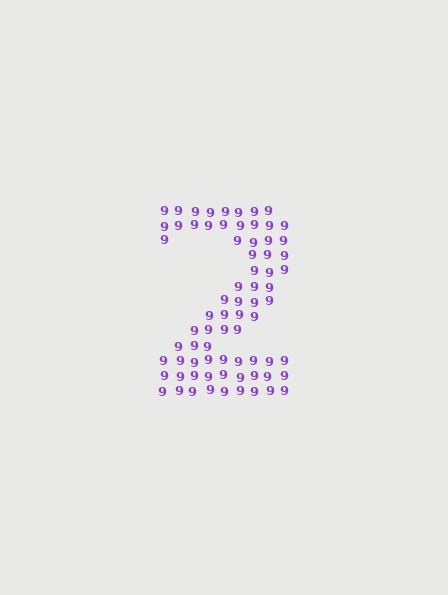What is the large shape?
The large shape is the digit 2.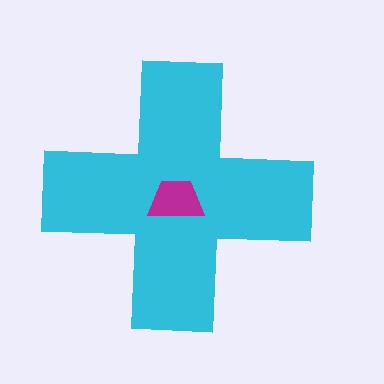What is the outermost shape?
The cyan cross.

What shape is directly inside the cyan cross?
The magenta trapezoid.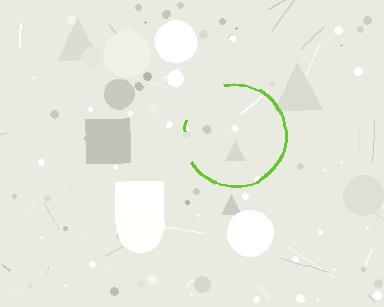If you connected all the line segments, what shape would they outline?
They would outline a circle.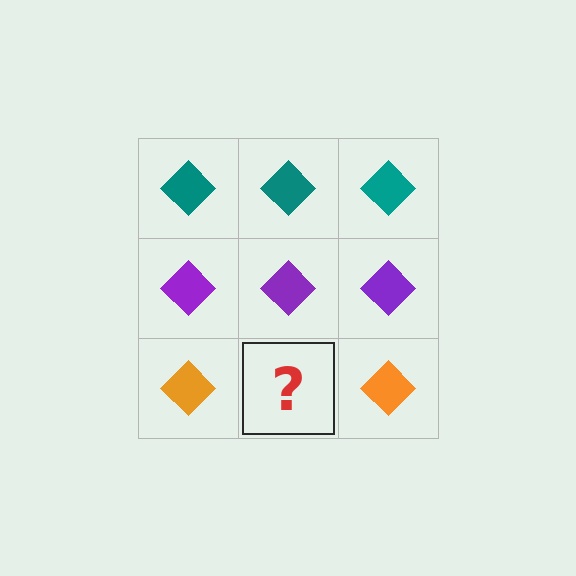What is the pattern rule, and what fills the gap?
The rule is that each row has a consistent color. The gap should be filled with an orange diamond.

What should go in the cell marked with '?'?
The missing cell should contain an orange diamond.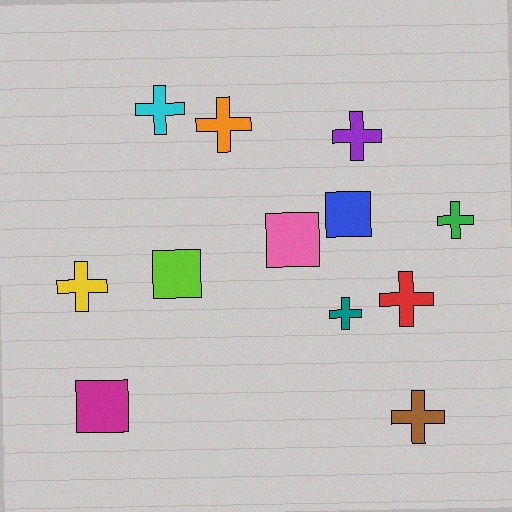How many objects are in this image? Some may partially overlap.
There are 12 objects.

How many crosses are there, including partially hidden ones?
There are 8 crosses.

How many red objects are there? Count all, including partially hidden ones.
There is 1 red object.